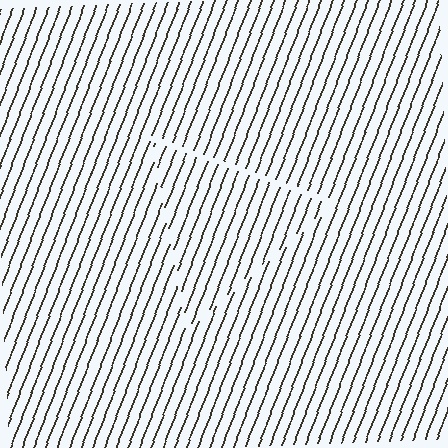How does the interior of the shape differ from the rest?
The interior of the shape contains the same grating, shifted by half a period — the contour is defined by the phase discontinuity where line-ends from the inner and outer gratings abut.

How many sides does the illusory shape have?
3 sides — the line-ends trace a triangle.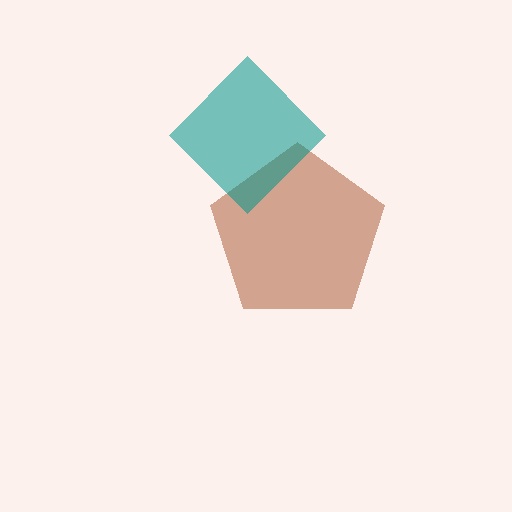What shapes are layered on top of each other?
The layered shapes are: a brown pentagon, a teal diamond.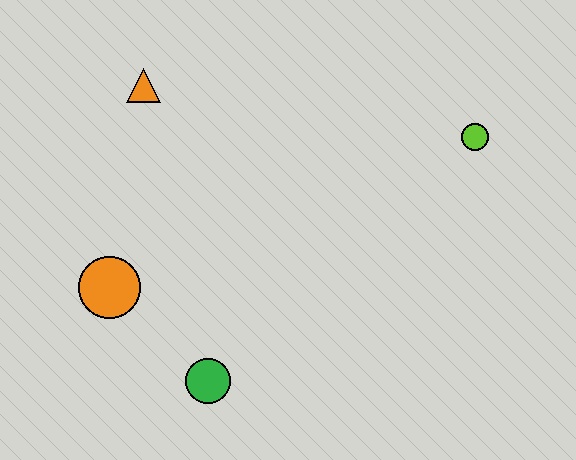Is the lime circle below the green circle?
No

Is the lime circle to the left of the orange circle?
No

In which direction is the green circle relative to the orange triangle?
The green circle is below the orange triangle.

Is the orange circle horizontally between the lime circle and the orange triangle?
No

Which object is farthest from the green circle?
The lime circle is farthest from the green circle.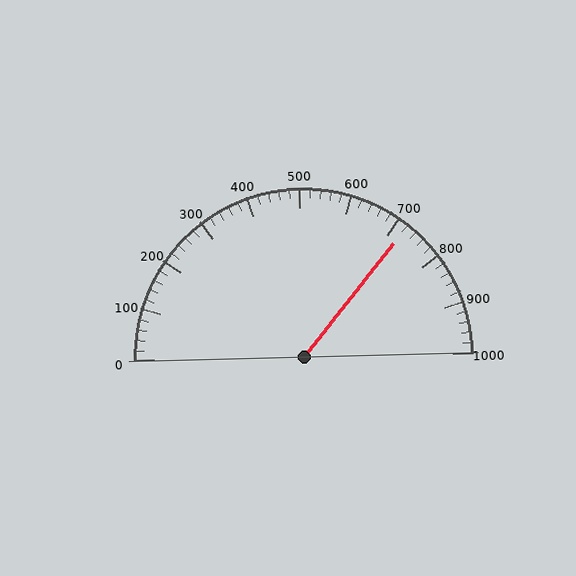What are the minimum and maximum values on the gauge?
The gauge ranges from 0 to 1000.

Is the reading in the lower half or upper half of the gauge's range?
The reading is in the upper half of the range (0 to 1000).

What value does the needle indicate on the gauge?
The needle indicates approximately 720.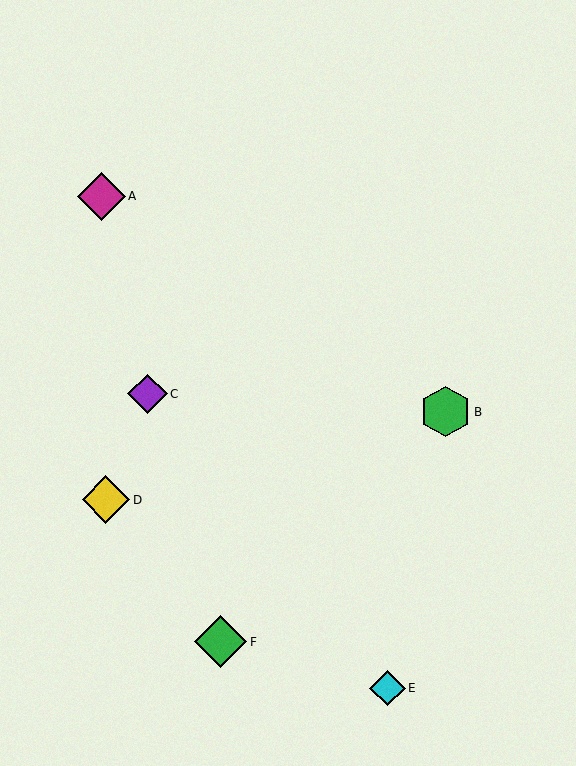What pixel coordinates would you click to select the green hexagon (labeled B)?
Click at (446, 412) to select the green hexagon B.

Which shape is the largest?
The green diamond (labeled F) is the largest.